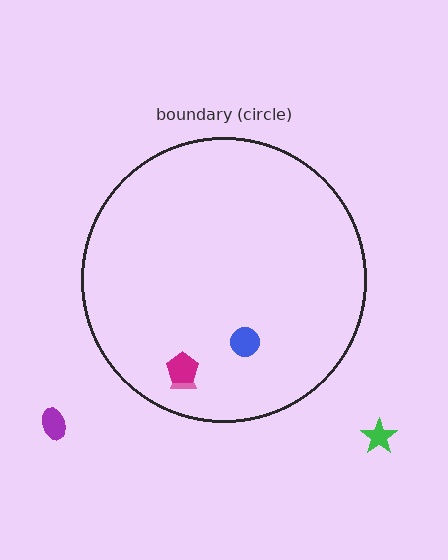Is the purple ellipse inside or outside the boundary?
Outside.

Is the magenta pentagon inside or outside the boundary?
Inside.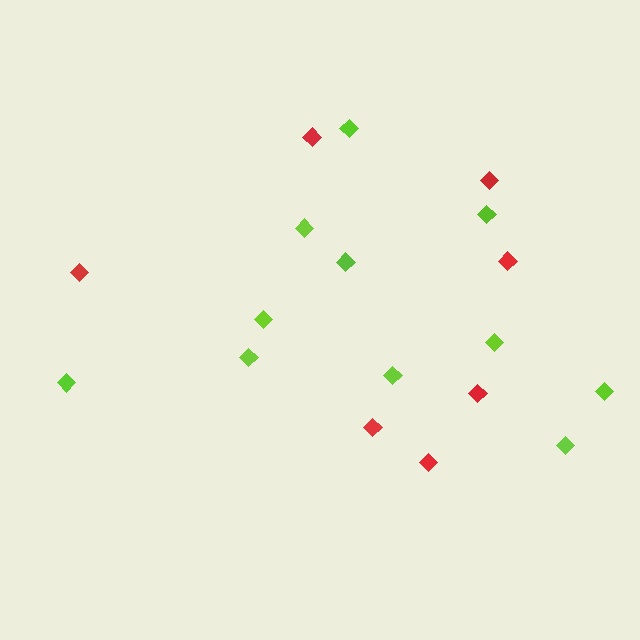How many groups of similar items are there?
There are 2 groups: one group of red diamonds (7) and one group of lime diamonds (11).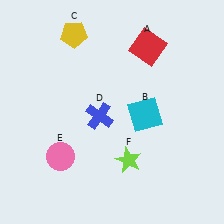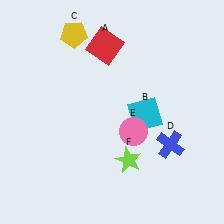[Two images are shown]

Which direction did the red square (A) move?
The red square (A) moved left.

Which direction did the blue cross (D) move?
The blue cross (D) moved right.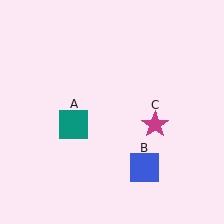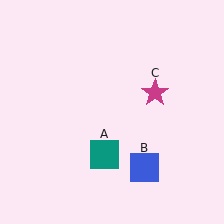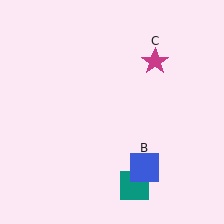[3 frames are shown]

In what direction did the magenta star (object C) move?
The magenta star (object C) moved up.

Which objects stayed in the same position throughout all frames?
Blue square (object B) remained stationary.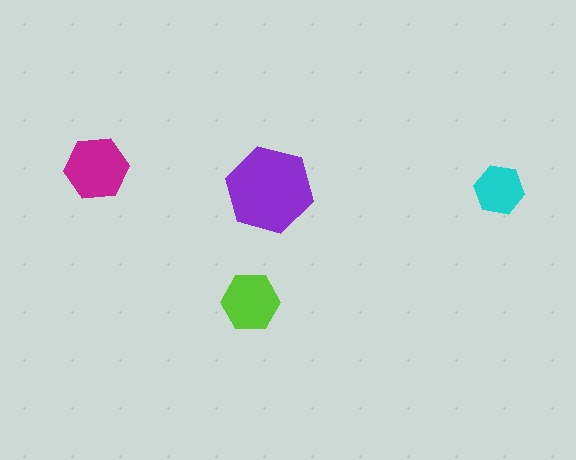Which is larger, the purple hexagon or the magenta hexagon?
The purple one.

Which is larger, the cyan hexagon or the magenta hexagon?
The magenta one.